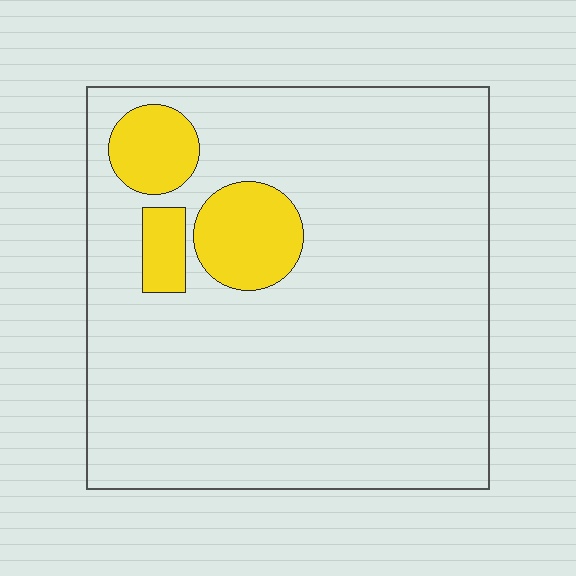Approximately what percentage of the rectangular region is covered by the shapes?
Approximately 10%.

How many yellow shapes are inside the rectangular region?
3.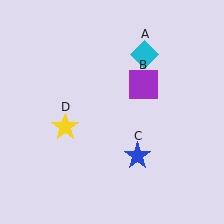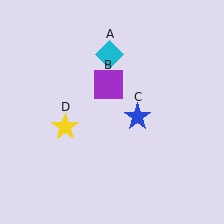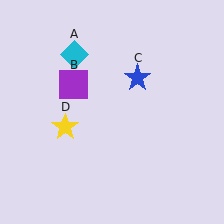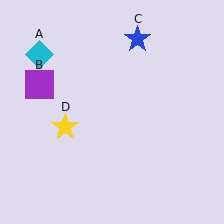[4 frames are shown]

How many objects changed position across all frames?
3 objects changed position: cyan diamond (object A), purple square (object B), blue star (object C).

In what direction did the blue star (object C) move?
The blue star (object C) moved up.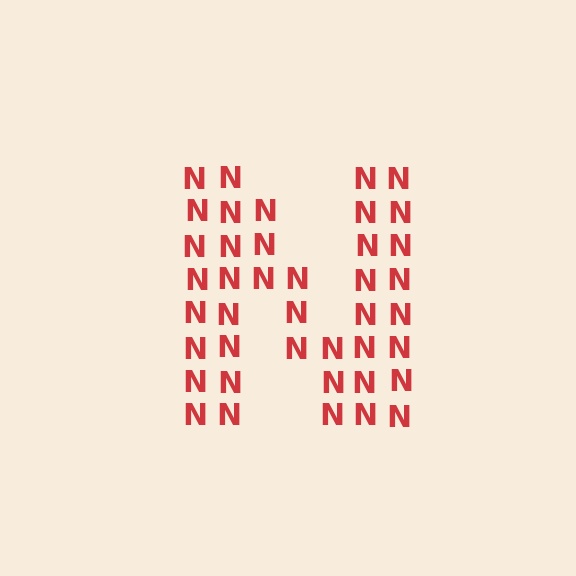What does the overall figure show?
The overall figure shows the letter N.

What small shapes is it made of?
It is made of small letter N's.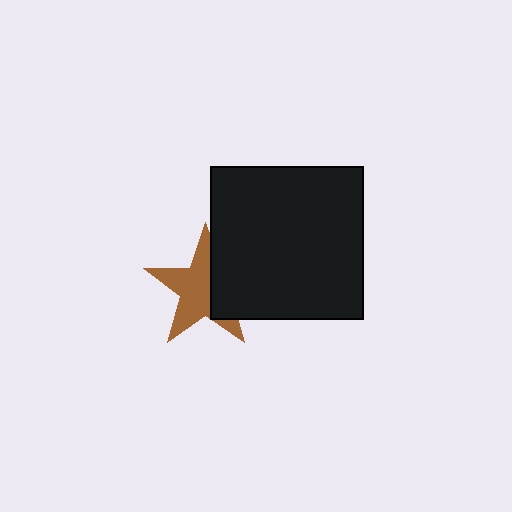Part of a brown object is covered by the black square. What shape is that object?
It is a star.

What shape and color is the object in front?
The object in front is a black square.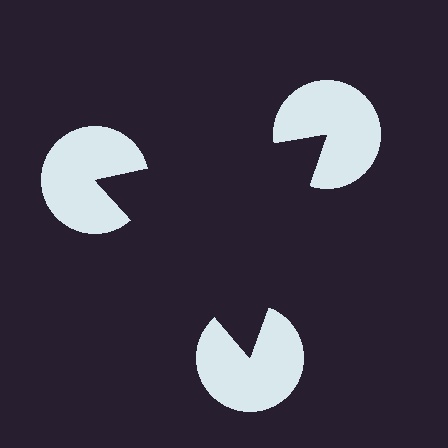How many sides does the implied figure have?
3 sides.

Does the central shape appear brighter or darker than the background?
It typically appears slightly darker than the background, even though no actual brightness change is drawn.